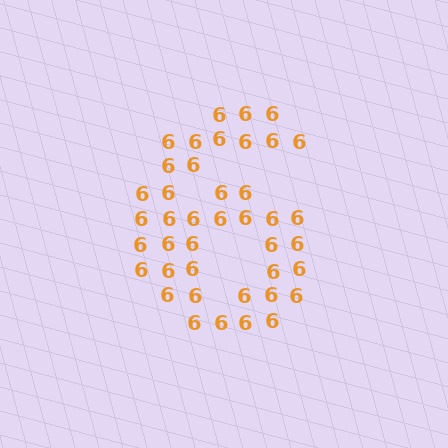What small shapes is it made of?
It is made of small digit 6's.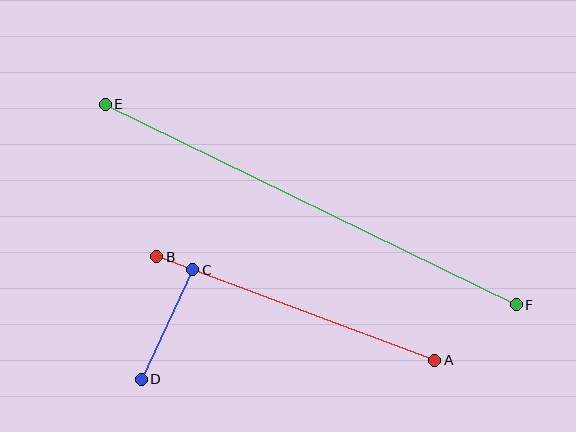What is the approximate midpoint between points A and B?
The midpoint is at approximately (296, 309) pixels.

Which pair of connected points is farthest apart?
Points E and F are farthest apart.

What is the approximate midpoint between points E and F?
The midpoint is at approximately (311, 205) pixels.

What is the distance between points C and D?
The distance is approximately 121 pixels.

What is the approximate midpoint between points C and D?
The midpoint is at approximately (167, 325) pixels.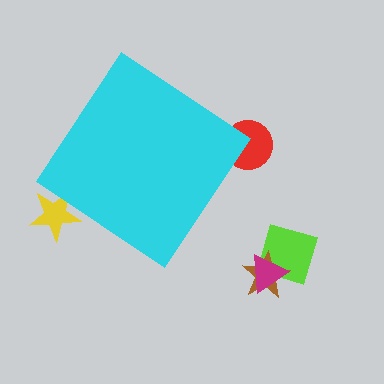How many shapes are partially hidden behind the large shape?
2 shapes are partially hidden.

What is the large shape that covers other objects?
A cyan diamond.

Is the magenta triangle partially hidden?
No, the magenta triangle is fully visible.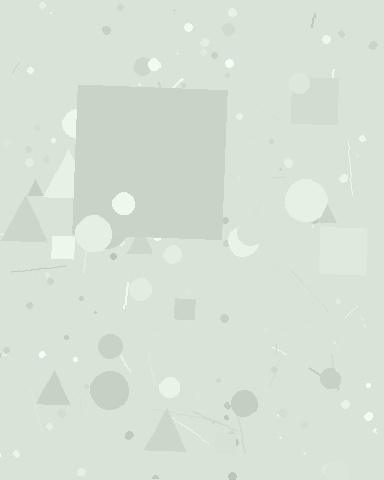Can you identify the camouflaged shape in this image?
The camouflaged shape is a square.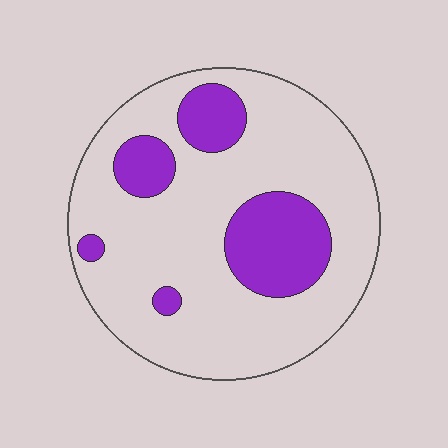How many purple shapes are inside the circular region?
5.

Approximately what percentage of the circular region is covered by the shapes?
Approximately 20%.